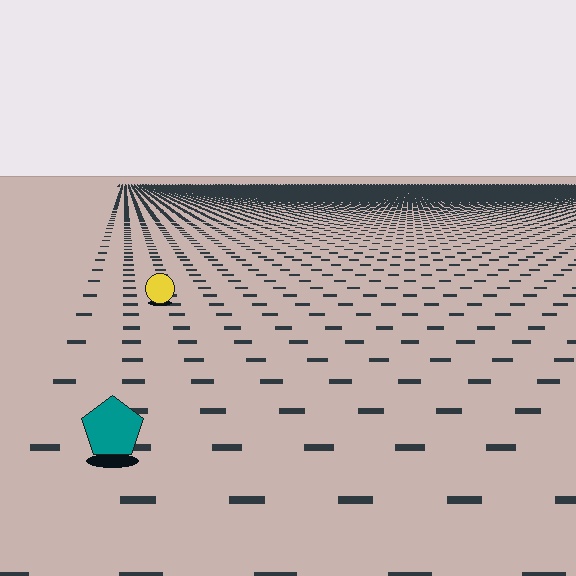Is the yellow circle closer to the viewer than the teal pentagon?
No. The teal pentagon is closer — you can tell from the texture gradient: the ground texture is coarser near it.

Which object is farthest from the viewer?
The yellow circle is farthest from the viewer. It appears smaller and the ground texture around it is denser.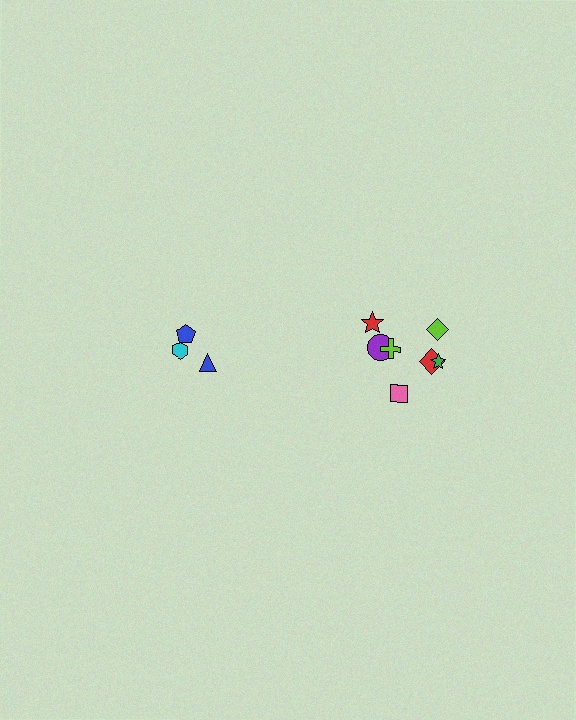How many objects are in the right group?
There are 7 objects.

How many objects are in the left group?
There are 3 objects.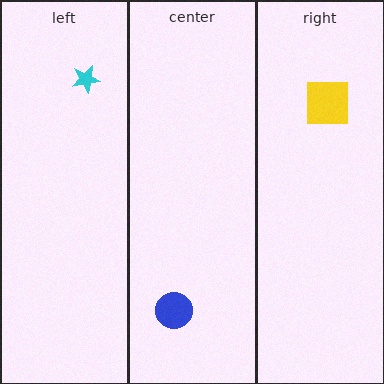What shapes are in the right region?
The yellow square.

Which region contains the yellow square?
The right region.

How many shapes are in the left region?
1.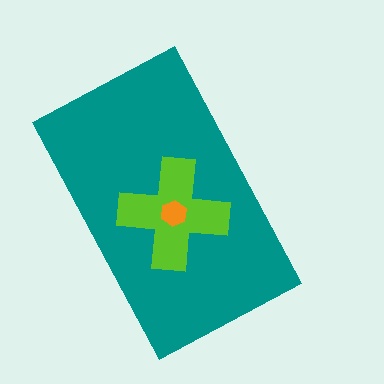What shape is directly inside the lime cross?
The orange hexagon.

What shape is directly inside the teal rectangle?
The lime cross.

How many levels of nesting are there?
3.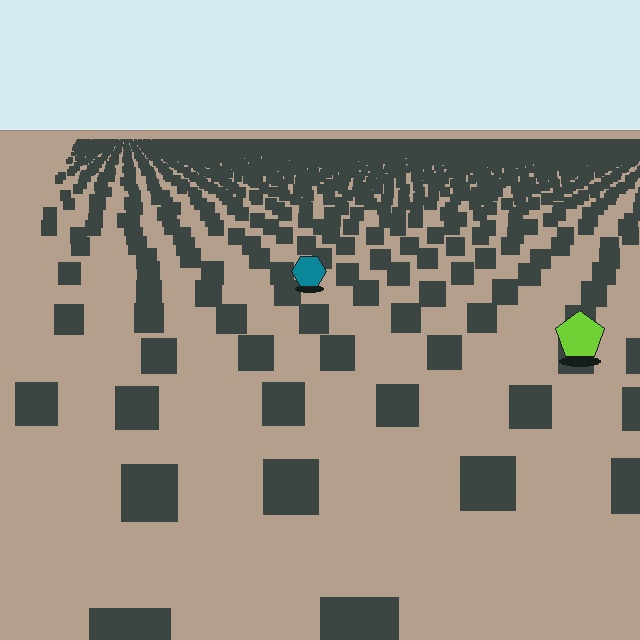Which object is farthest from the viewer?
The teal hexagon is farthest from the viewer. It appears smaller and the ground texture around it is denser.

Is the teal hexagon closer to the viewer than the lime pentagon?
No. The lime pentagon is closer — you can tell from the texture gradient: the ground texture is coarser near it.